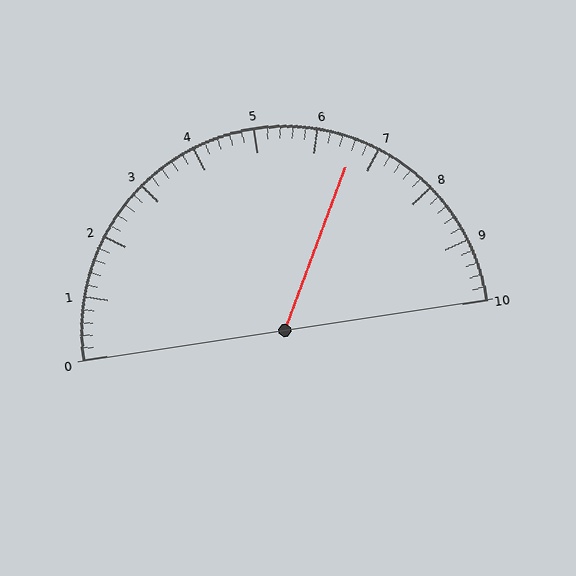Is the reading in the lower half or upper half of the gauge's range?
The reading is in the upper half of the range (0 to 10).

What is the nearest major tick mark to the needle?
The nearest major tick mark is 7.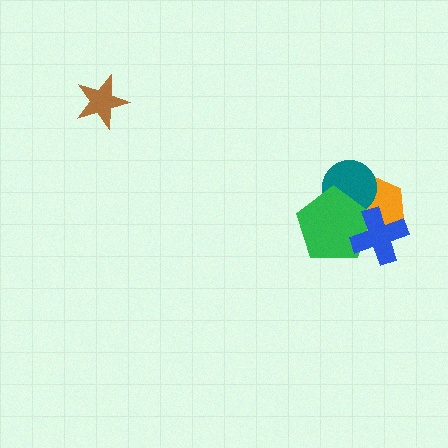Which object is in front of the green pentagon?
The blue cross is in front of the green pentagon.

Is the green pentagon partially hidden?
Yes, it is partially covered by another shape.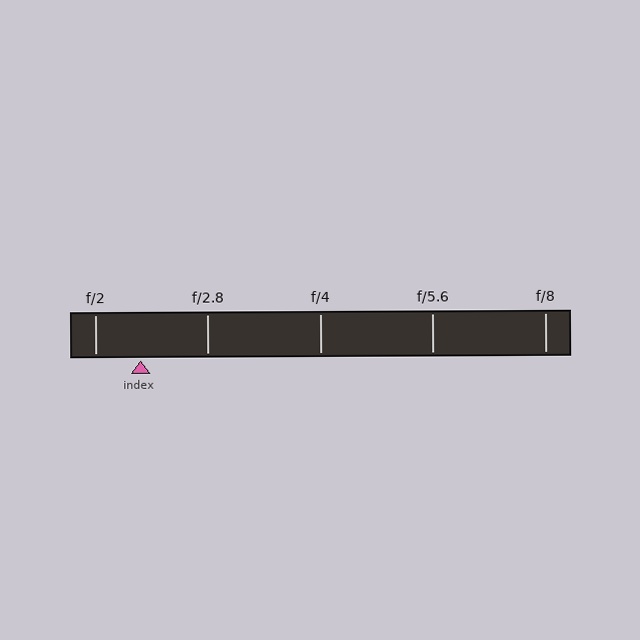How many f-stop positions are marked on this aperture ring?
There are 5 f-stop positions marked.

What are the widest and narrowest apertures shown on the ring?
The widest aperture shown is f/2 and the narrowest is f/8.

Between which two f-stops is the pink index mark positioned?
The index mark is between f/2 and f/2.8.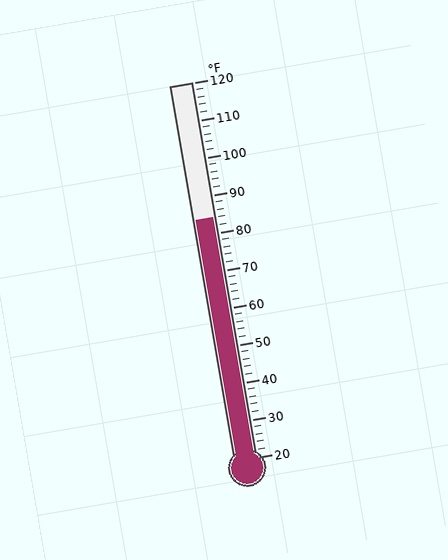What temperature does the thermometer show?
The thermometer shows approximately 84°F.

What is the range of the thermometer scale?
The thermometer scale ranges from 20°F to 120°F.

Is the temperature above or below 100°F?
The temperature is below 100°F.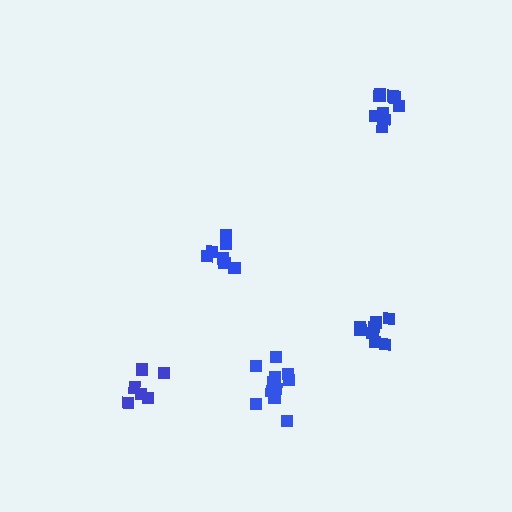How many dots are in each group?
Group 1: 9 dots, Group 2: 11 dots, Group 3: 8 dots, Group 4: 6 dots, Group 5: 7 dots (41 total).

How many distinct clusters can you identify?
There are 5 distinct clusters.